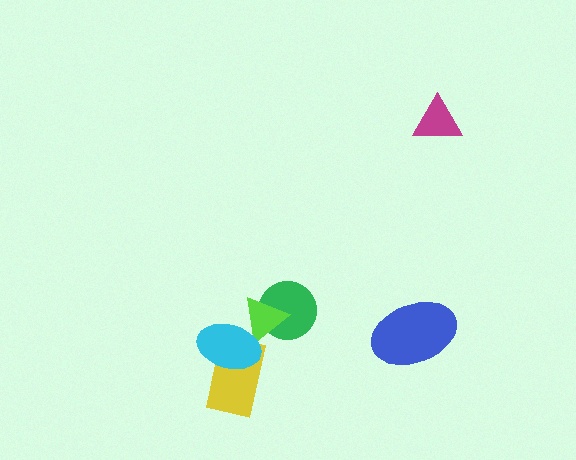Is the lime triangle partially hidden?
Yes, it is partially covered by another shape.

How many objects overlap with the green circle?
1 object overlaps with the green circle.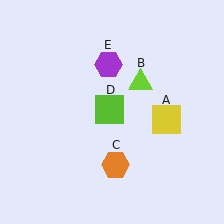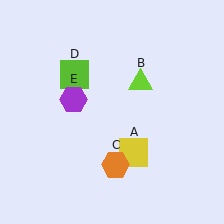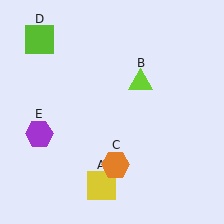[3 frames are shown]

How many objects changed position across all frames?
3 objects changed position: yellow square (object A), lime square (object D), purple hexagon (object E).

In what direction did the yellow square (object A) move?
The yellow square (object A) moved down and to the left.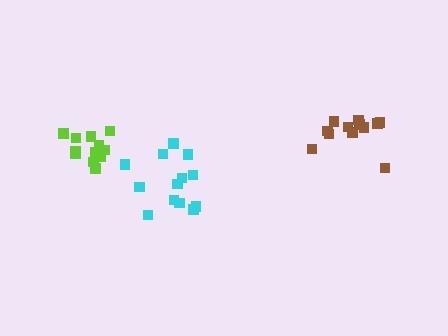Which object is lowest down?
The cyan cluster is bottommost.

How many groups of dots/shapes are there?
There are 3 groups.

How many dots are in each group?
Group 1: 12 dots, Group 2: 12 dots, Group 3: 13 dots (37 total).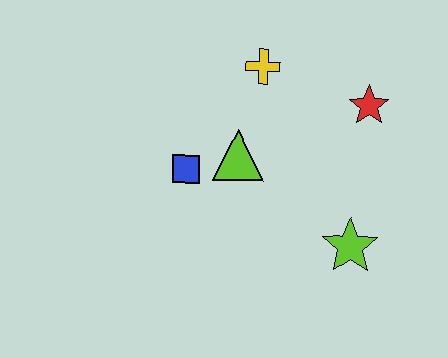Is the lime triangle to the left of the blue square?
No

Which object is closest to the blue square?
The lime triangle is closest to the blue square.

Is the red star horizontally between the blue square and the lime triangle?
No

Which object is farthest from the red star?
The blue square is farthest from the red star.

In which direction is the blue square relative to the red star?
The blue square is to the left of the red star.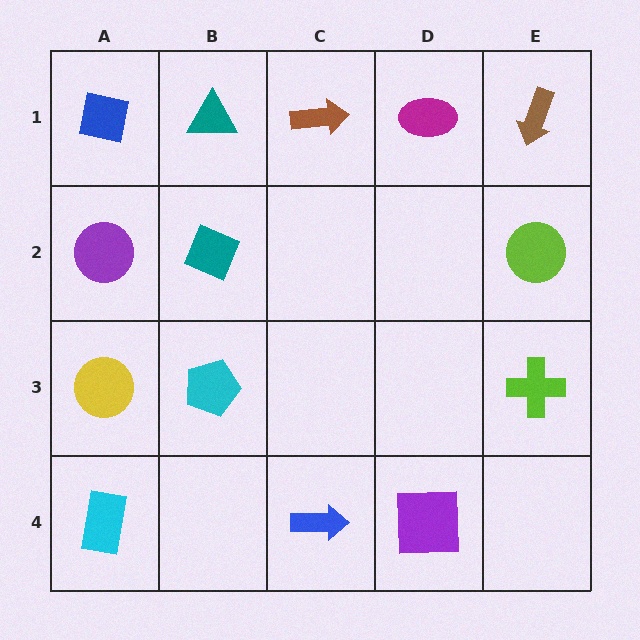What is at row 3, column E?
A lime cross.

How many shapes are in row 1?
5 shapes.